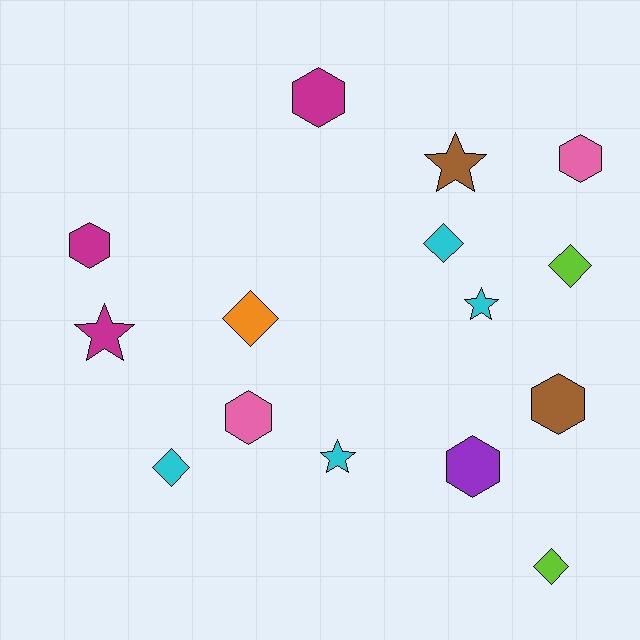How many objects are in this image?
There are 15 objects.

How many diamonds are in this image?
There are 5 diamonds.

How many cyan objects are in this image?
There are 4 cyan objects.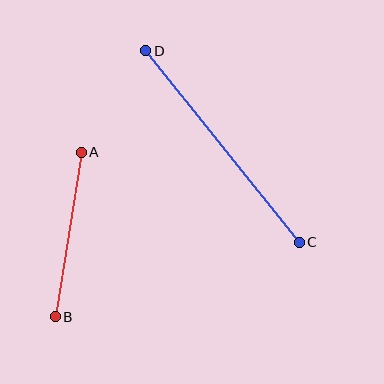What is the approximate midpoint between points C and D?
The midpoint is at approximately (223, 147) pixels.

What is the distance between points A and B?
The distance is approximately 167 pixels.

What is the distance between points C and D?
The distance is approximately 246 pixels.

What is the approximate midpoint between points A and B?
The midpoint is at approximately (68, 234) pixels.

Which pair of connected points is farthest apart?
Points C and D are farthest apart.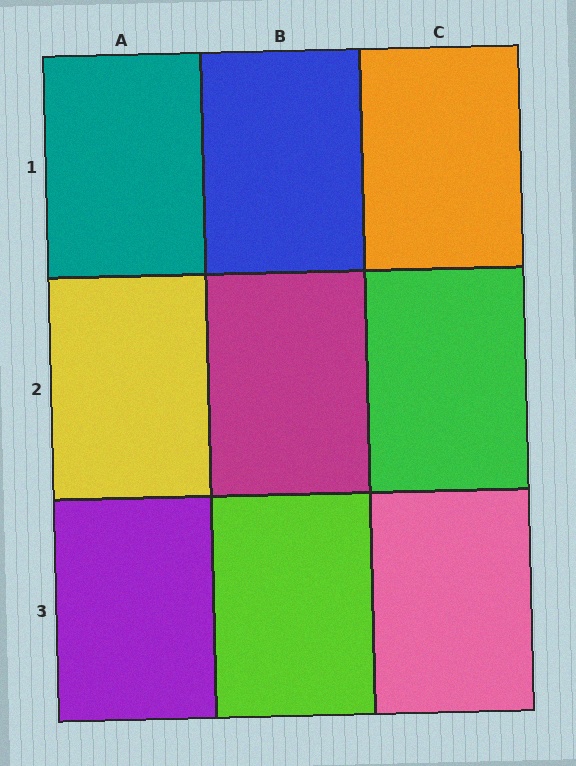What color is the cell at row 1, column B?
Blue.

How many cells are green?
1 cell is green.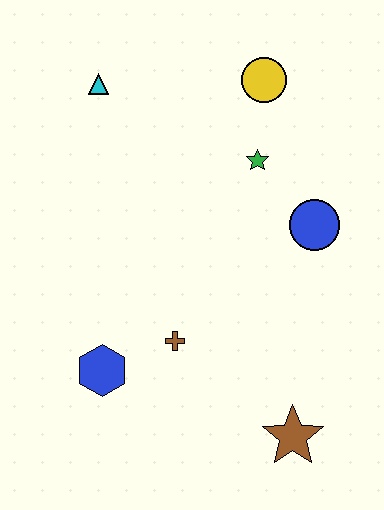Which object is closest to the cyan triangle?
The yellow circle is closest to the cyan triangle.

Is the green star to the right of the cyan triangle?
Yes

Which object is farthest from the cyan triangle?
The brown star is farthest from the cyan triangle.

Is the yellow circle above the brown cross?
Yes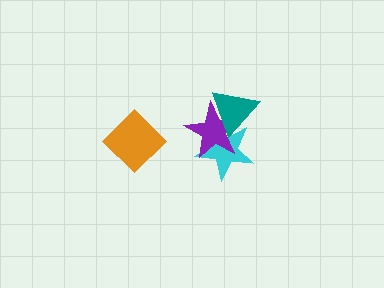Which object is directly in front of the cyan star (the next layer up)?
The purple star is directly in front of the cyan star.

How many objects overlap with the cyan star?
2 objects overlap with the cyan star.